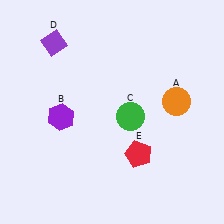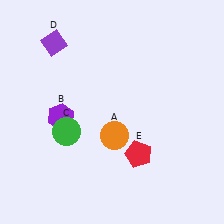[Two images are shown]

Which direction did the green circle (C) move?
The green circle (C) moved left.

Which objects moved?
The objects that moved are: the orange circle (A), the green circle (C).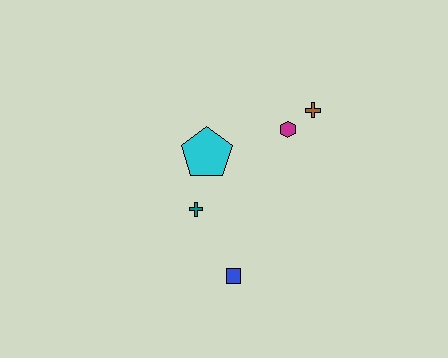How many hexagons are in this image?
There is 1 hexagon.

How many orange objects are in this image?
There are no orange objects.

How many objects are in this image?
There are 5 objects.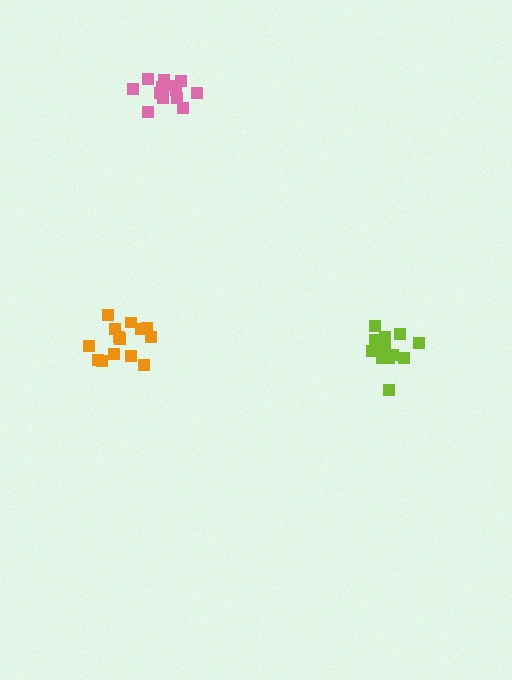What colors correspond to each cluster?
The clusters are colored: lime, orange, pink.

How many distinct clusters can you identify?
There are 3 distinct clusters.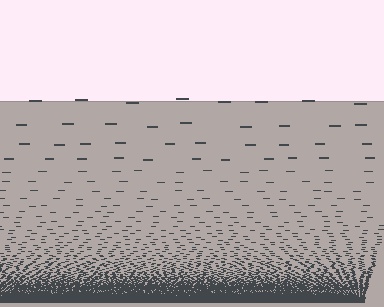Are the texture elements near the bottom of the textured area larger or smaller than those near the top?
Smaller. The gradient is inverted — elements near the bottom are smaller and denser.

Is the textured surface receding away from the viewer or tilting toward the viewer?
The surface appears to tilt toward the viewer. Texture elements get larger and sparser toward the top.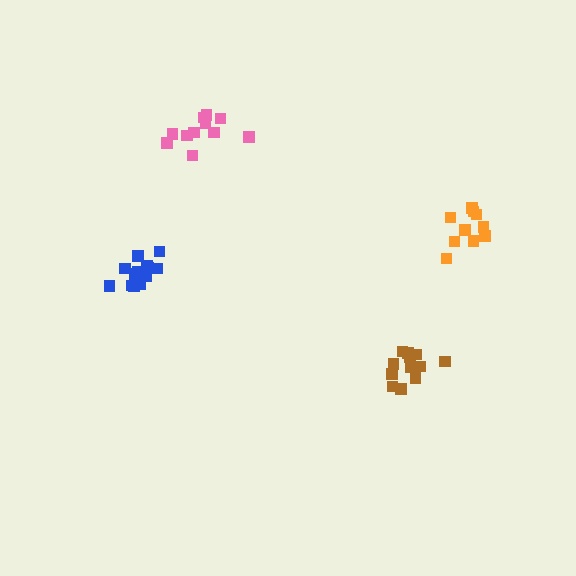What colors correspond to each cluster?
The clusters are colored: blue, brown, orange, pink.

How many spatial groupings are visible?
There are 4 spatial groupings.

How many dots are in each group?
Group 1: 14 dots, Group 2: 12 dots, Group 3: 10 dots, Group 4: 11 dots (47 total).